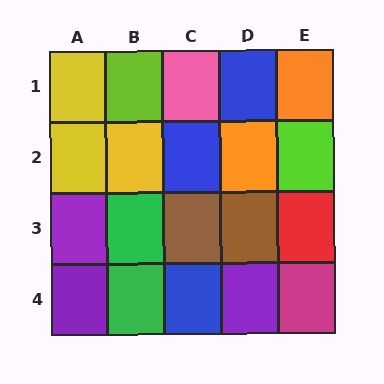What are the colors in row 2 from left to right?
Yellow, yellow, blue, orange, lime.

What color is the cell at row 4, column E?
Magenta.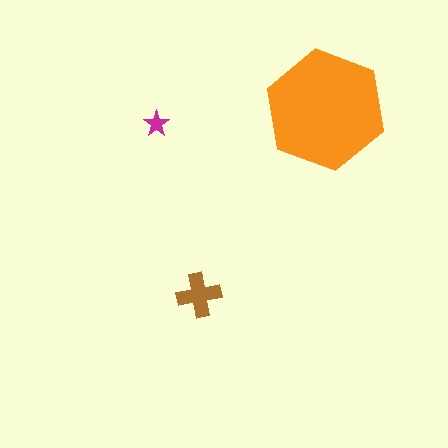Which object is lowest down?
The brown cross is bottommost.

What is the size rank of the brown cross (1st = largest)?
2nd.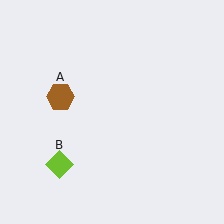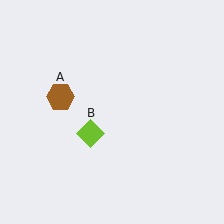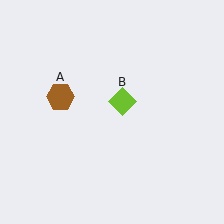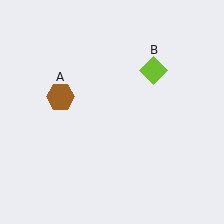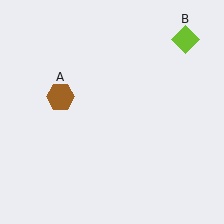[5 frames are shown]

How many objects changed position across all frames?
1 object changed position: lime diamond (object B).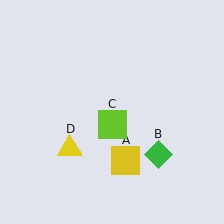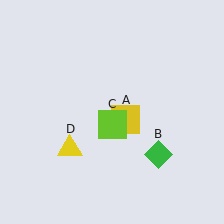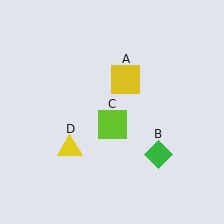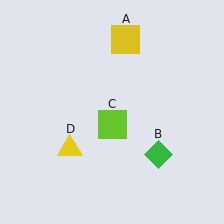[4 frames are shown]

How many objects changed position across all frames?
1 object changed position: yellow square (object A).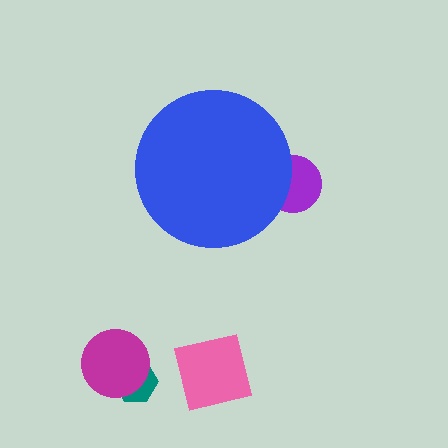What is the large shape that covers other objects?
A blue circle.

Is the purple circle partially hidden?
Yes, the purple circle is partially hidden behind the blue circle.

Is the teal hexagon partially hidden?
No, the teal hexagon is fully visible.